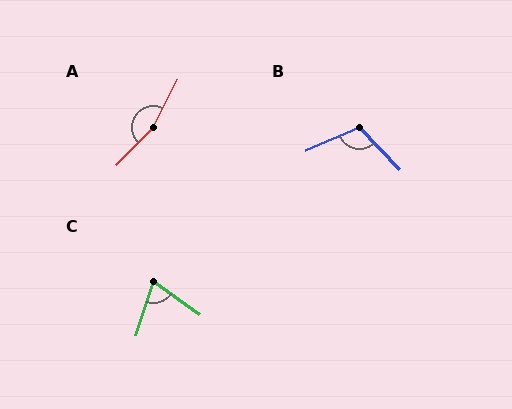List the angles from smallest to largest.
C (73°), B (110°), A (162°).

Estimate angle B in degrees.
Approximately 110 degrees.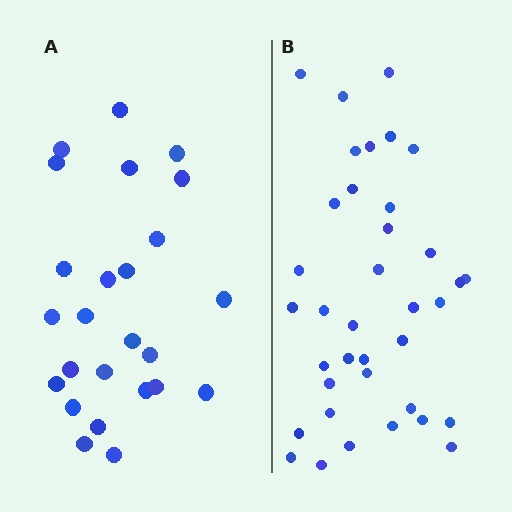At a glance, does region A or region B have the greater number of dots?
Region B (the right region) has more dots.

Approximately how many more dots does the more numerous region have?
Region B has roughly 12 or so more dots than region A.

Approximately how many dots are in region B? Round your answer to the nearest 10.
About 40 dots. (The exact count is 37, which rounds to 40.)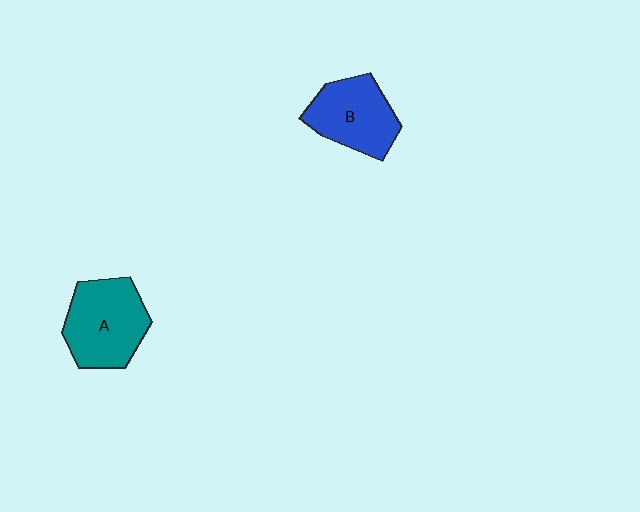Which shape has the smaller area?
Shape B (blue).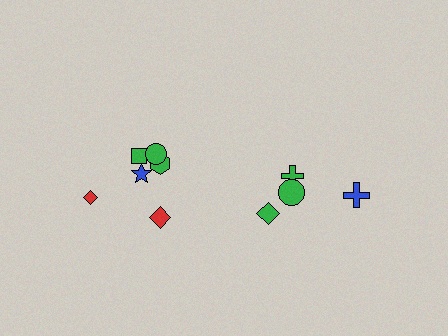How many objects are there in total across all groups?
There are 10 objects.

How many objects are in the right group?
There are 4 objects.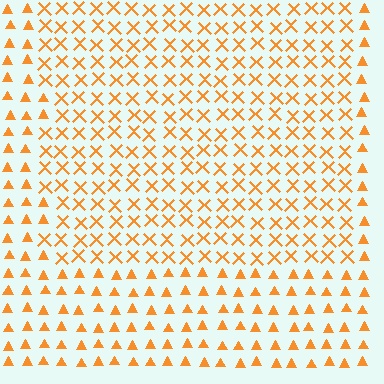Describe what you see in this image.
The image is filled with small orange elements arranged in a uniform grid. A rectangle-shaped region contains X marks, while the surrounding area contains triangles. The boundary is defined purely by the change in element shape.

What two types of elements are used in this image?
The image uses X marks inside the rectangle region and triangles outside it.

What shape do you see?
I see a rectangle.